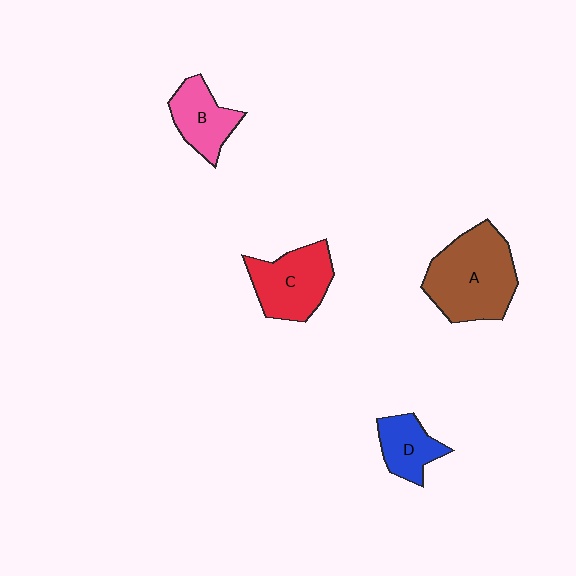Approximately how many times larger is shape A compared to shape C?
Approximately 1.4 times.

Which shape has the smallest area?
Shape D (blue).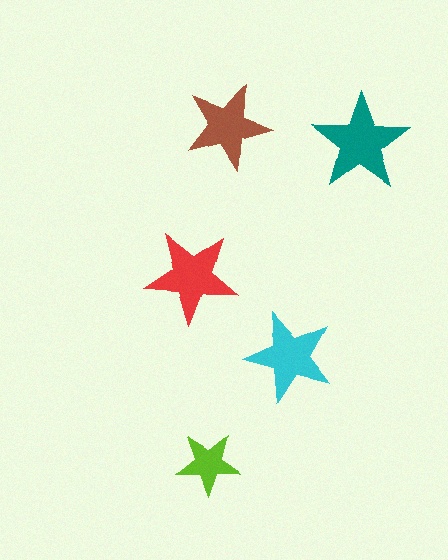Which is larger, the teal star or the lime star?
The teal one.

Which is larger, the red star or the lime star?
The red one.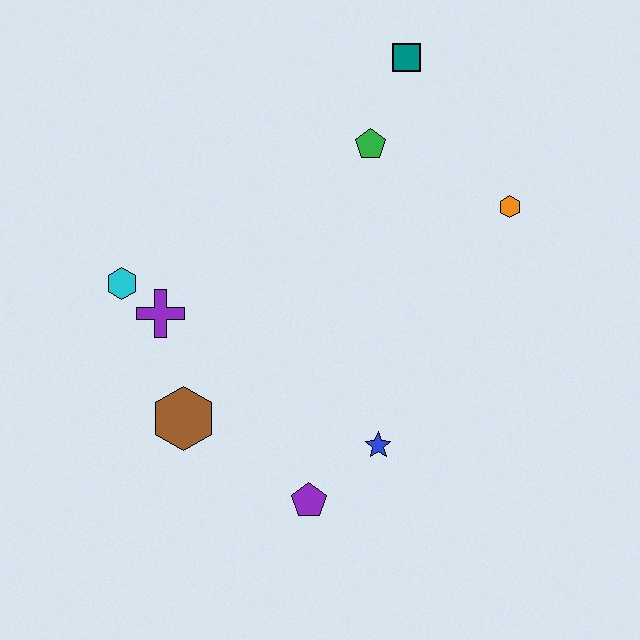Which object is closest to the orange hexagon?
The green pentagon is closest to the orange hexagon.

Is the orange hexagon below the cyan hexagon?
No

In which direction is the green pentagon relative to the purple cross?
The green pentagon is to the right of the purple cross.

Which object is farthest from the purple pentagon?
The teal square is farthest from the purple pentagon.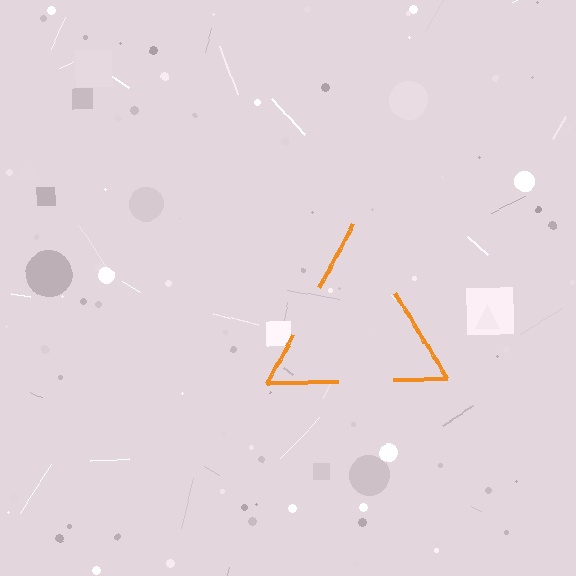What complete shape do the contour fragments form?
The contour fragments form a triangle.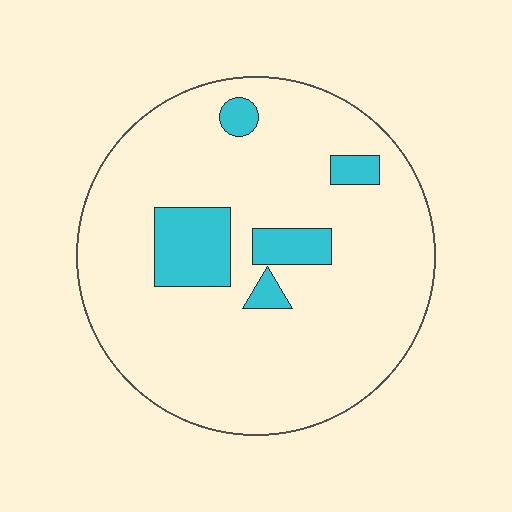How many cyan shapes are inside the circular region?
5.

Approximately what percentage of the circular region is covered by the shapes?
Approximately 15%.